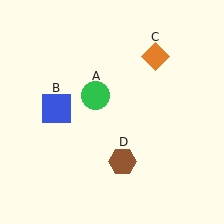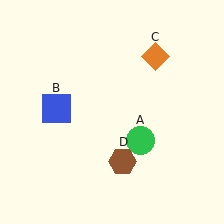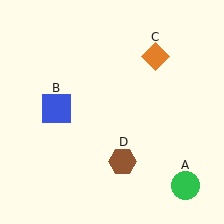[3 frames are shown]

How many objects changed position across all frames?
1 object changed position: green circle (object A).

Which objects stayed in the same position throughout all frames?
Blue square (object B) and orange diamond (object C) and brown hexagon (object D) remained stationary.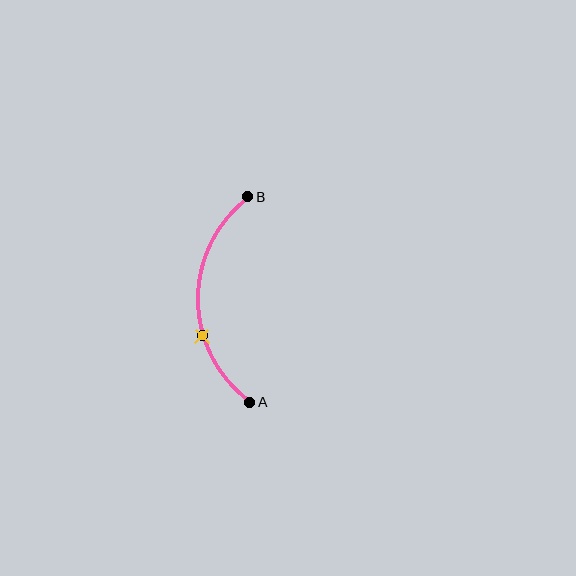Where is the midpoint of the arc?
The arc midpoint is the point on the curve farthest from the straight line joining A and B. It sits to the left of that line.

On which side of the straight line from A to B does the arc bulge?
The arc bulges to the left of the straight line connecting A and B.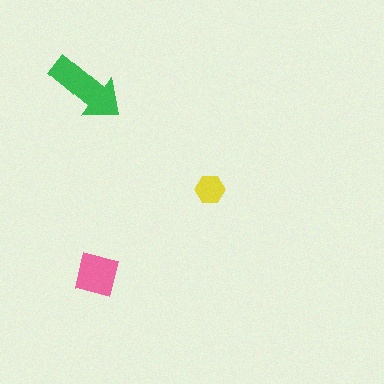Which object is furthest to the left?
The green arrow is leftmost.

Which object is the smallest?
The yellow hexagon.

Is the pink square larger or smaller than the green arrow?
Smaller.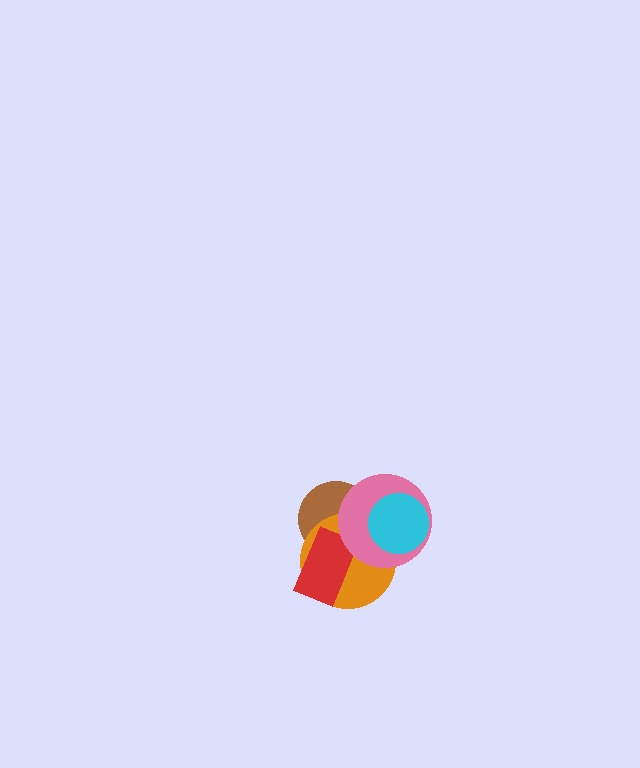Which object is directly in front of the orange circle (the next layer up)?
The red rectangle is directly in front of the orange circle.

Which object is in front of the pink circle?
The cyan circle is in front of the pink circle.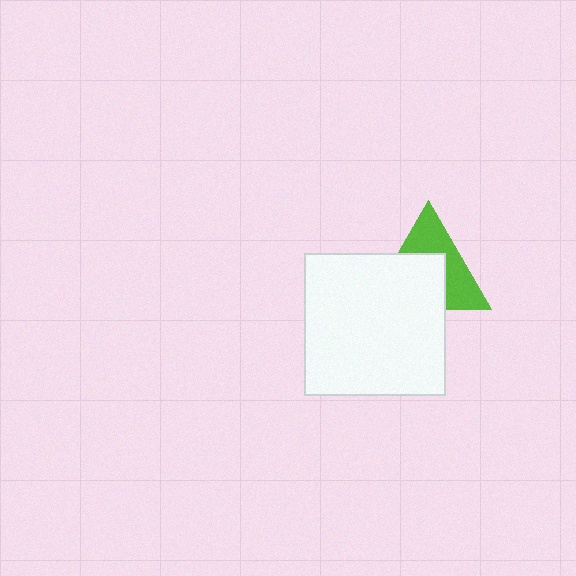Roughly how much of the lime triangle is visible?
About half of it is visible (roughly 48%).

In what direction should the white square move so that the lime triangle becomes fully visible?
The white square should move down. That is the shortest direction to clear the overlap and leave the lime triangle fully visible.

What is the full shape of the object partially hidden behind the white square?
The partially hidden object is a lime triangle.